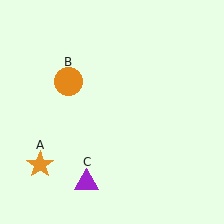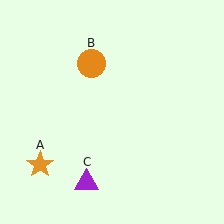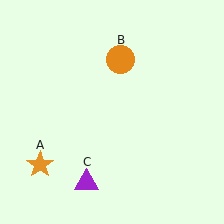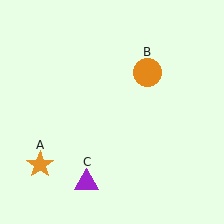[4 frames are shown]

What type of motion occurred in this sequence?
The orange circle (object B) rotated clockwise around the center of the scene.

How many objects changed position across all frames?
1 object changed position: orange circle (object B).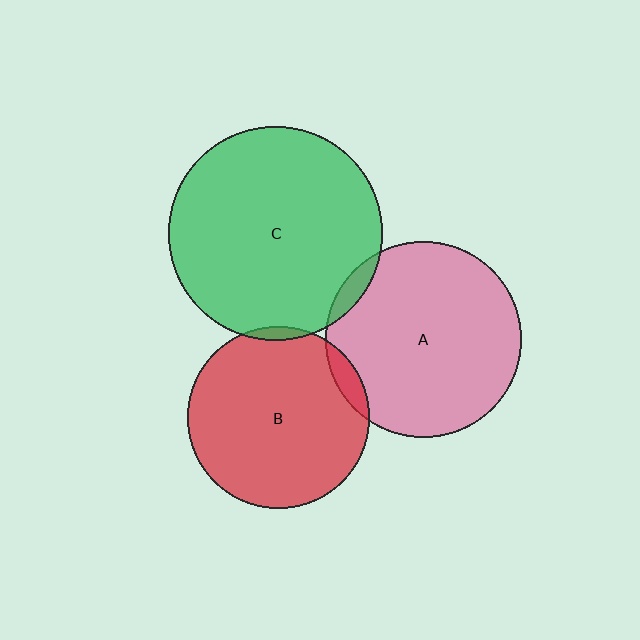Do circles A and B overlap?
Yes.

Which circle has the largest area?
Circle C (green).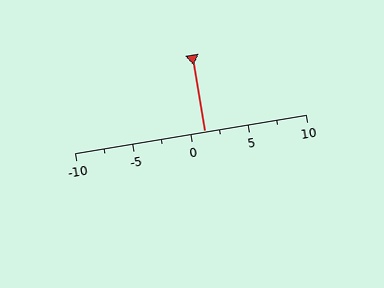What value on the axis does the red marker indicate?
The marker indicates approximately 1.2.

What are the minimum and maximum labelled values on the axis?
The axis runs from -10 to 10.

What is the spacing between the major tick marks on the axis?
The major ticks are spaced 5 apart.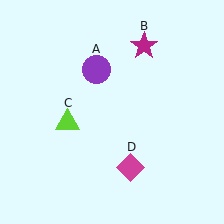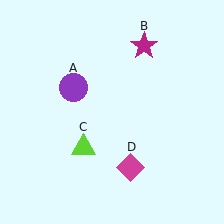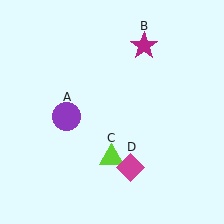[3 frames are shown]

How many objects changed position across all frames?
2 objects changed position: purple circle (object A), lime triangle (object C).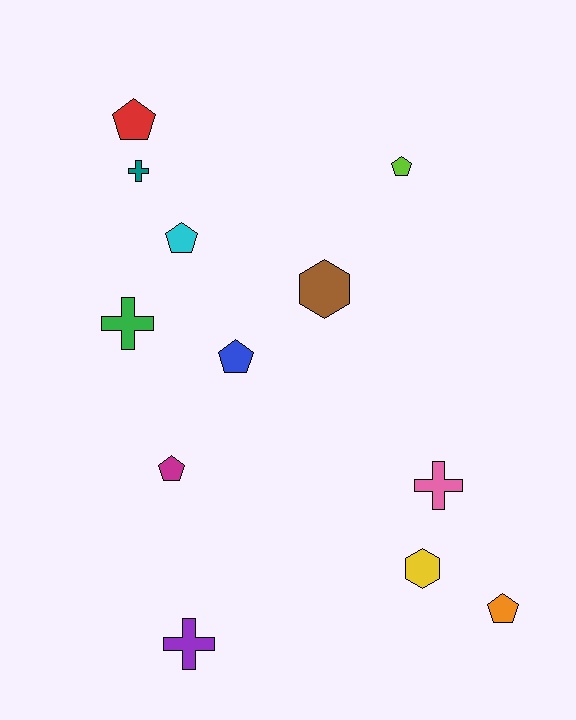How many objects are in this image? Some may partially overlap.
There are 12 objects.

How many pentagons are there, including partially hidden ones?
There are 6 pentagons.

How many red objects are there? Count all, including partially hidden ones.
There is 1 red object.